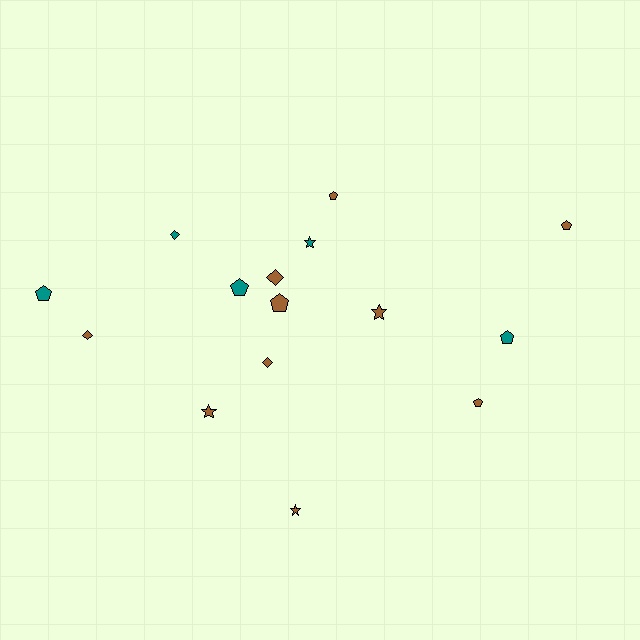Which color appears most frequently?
Brown, with 10 objects.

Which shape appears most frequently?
Pentagon, with 7 objects.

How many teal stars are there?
There is 1 teal star.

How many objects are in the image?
There are 15 objects.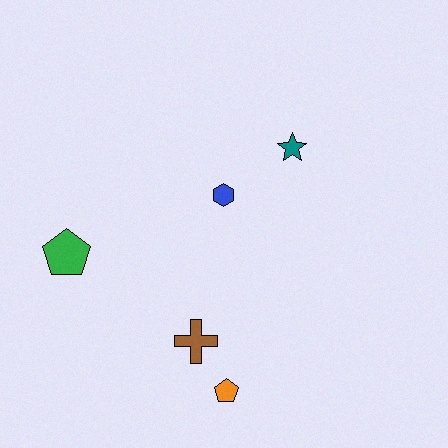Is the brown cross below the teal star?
Yes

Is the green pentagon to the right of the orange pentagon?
No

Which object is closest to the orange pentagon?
The brown cross is closest to the orange pentagon.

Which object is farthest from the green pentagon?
The teal star is farthest from the green pentagon.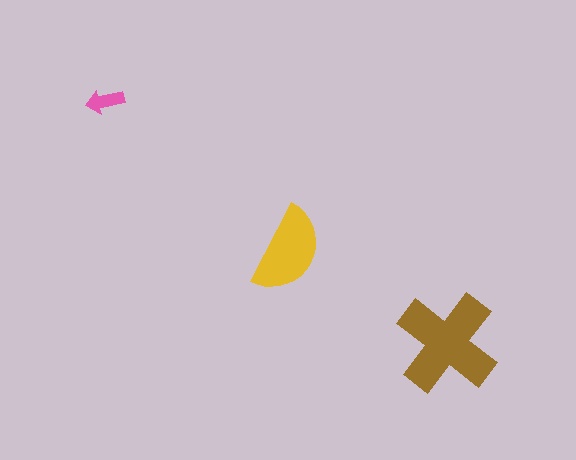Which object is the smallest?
The pink arrow.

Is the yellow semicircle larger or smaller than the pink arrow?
Larger.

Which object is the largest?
The brown cross.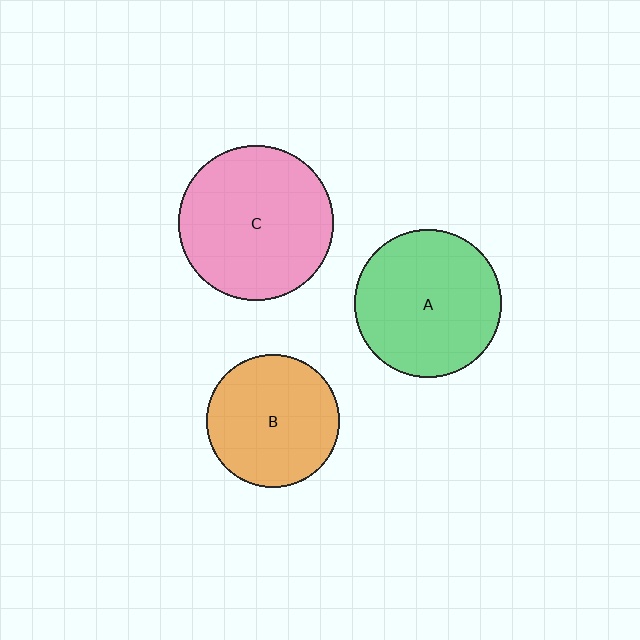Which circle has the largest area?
Circle C (pink).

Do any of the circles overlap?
No, none of the circles overlap.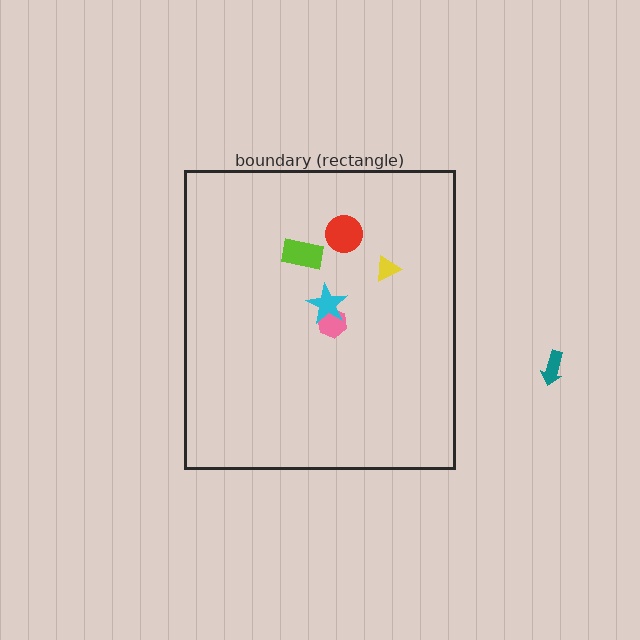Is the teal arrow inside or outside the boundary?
Outside.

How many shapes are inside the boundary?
5 inside, 1 outside.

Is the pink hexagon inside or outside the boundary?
Inside.